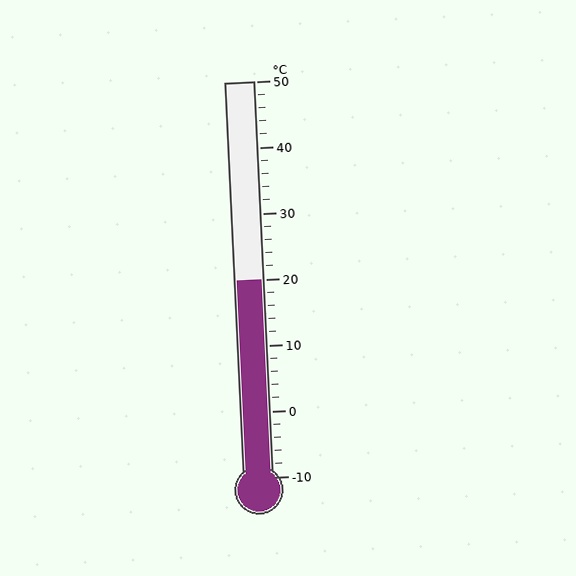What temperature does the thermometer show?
The thermometer shows approximately 20°C.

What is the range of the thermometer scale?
The thermometer scale ranges from -10°C to 50°C.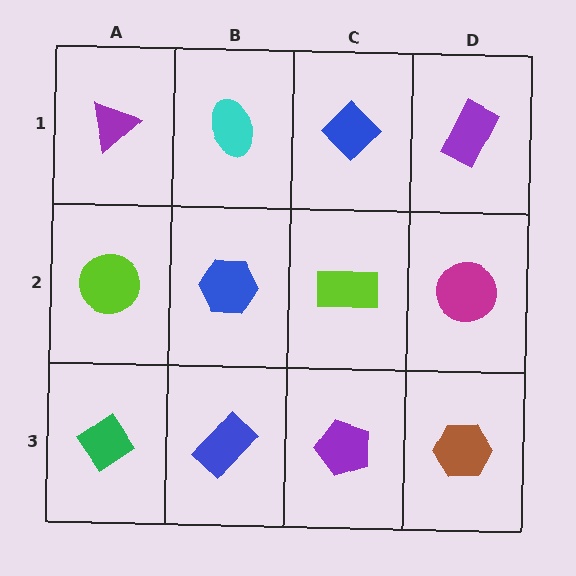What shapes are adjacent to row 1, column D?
A magenta circle (row 2, column D), a blue diamond (row 1, column C).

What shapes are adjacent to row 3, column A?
A lime circle (row 2, column A), a blue rectangle (row 3, column B).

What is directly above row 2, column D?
A purple rectangle.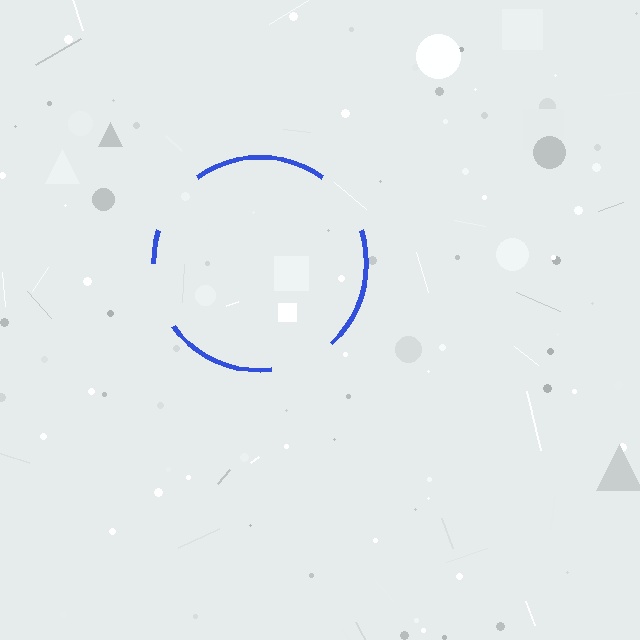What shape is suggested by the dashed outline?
The dashed outline suggests a circle.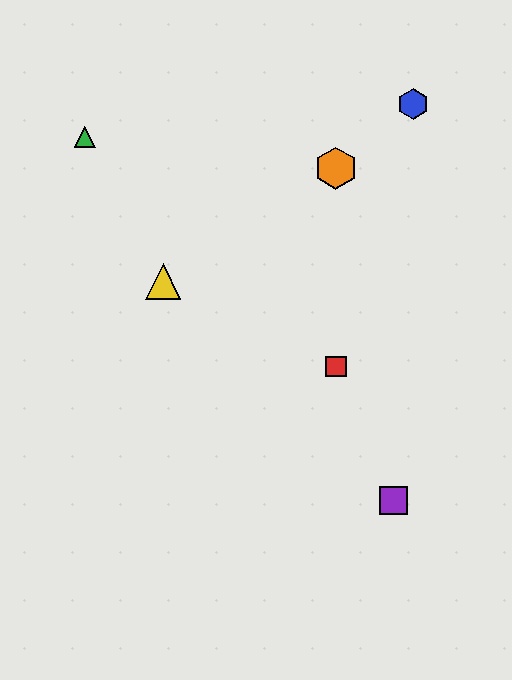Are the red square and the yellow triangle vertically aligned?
No, the red square is at x≈336 and the yellow triangle is at x≈163.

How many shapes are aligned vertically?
2 shapes (the red square, the orange hexagon) are aligned vertically.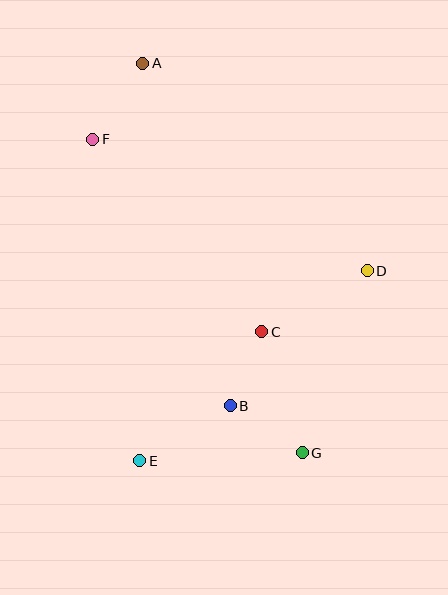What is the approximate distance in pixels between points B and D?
The distance between B and D is approximately 193 pixels.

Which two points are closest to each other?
Points B and C are closest to each other.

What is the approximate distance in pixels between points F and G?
The distance between F and G is approximately 377 pixels.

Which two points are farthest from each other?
Points A and G are farthest from each other.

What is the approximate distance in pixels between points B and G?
The distance between B and G is approximately 86 pixels.